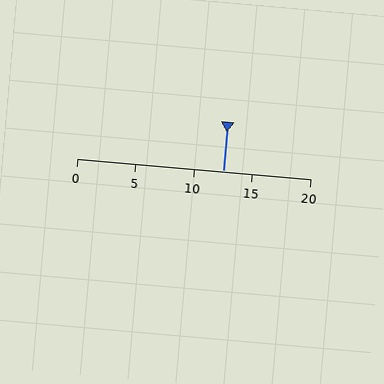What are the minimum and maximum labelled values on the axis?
The axis runs from 0 to 20.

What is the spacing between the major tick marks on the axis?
The major ticks are spaced 5 apart.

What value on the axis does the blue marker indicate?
The marker indicates approximately 12.5.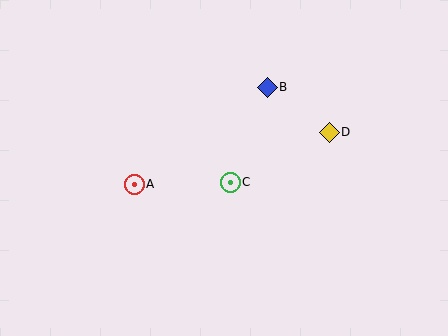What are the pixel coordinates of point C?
Point C is at (230, 182).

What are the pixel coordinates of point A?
Point A is at (134, 184).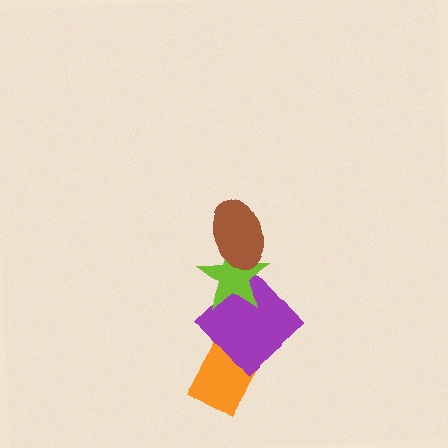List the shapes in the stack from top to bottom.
From top to bottom: the brown ellipse, the lime star, the purple diamond, the orange rectangle.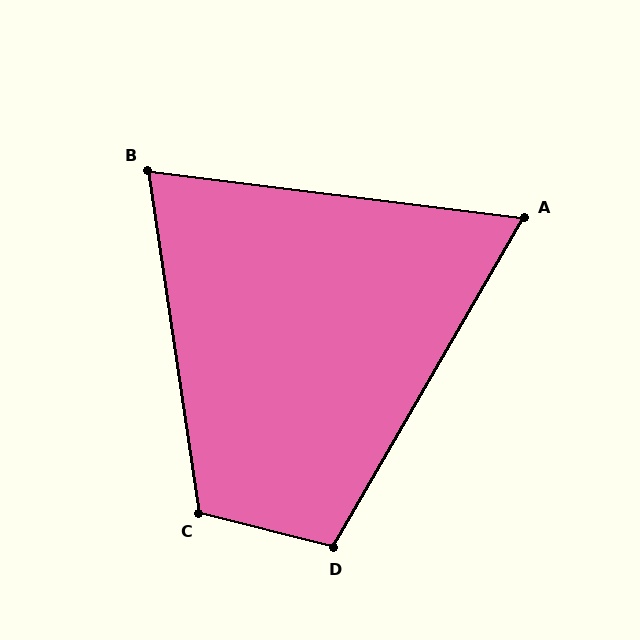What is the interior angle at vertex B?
Approximately 74 degrees (acute).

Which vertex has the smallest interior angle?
A, at approximately 67 degrees.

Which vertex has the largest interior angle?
C, at approximately 113 degrees.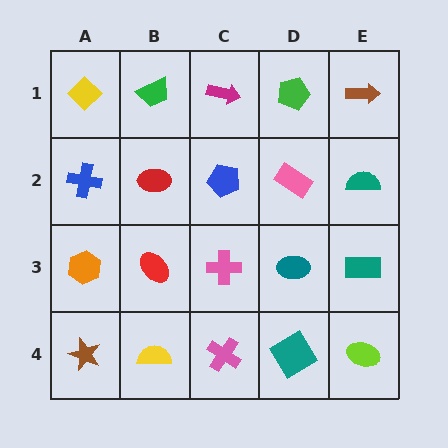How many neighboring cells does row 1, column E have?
2.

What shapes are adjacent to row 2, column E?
A brown arrow (row 1, column E), a teal rectangle (row 3, column E), a pink rectangle (row 2, column D).